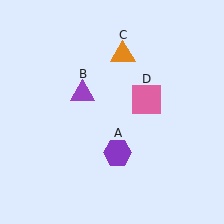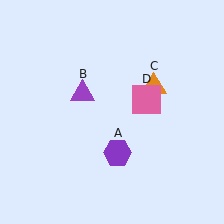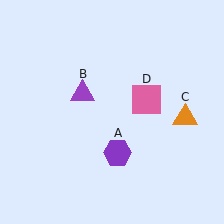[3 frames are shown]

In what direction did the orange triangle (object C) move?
The orange triangle (object C) moved down and to the right.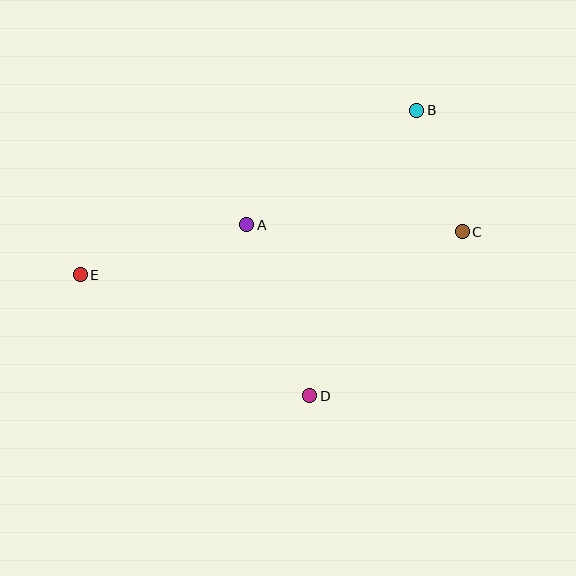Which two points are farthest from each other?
Points C and E are farthest from each other.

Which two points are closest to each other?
Points B and C are closest to each other.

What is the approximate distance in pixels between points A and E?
The distance between A and E is approximately 174 pixels.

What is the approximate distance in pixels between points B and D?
The distance between B and D is approximately 305 pixels.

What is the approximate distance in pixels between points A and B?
The distance between A and B is approximately 205 pixels.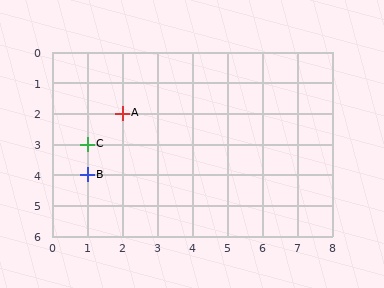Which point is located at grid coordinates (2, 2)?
Point A is at (2, 2).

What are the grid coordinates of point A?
Point A is at grid coordinates (2, 2).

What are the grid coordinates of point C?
Point C is at grid coordinates (1, 3).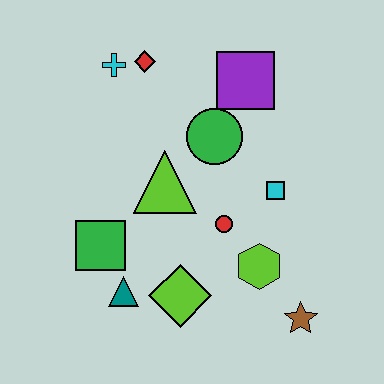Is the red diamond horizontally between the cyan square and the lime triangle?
No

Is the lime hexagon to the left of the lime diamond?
No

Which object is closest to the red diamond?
The cyan cross is closest to the red diamond.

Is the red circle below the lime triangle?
Yes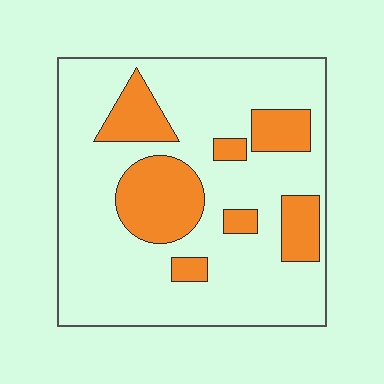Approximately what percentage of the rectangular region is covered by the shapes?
Approximately 25%.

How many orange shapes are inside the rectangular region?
7.